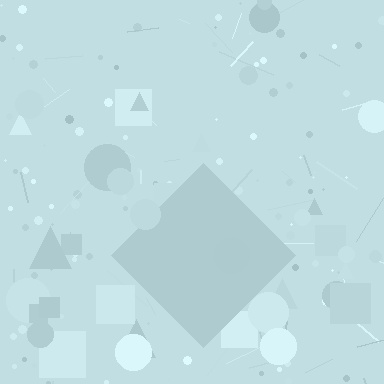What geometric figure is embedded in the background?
A diamond is embedded in the background.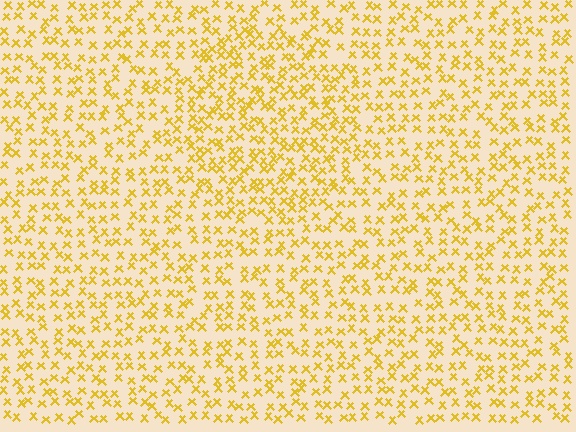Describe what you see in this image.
The image contains small yellow elements arranged at two different densities. A circle-shaped region is visible where the elements are more densely packed than the surrounding area.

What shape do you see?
I see a circle.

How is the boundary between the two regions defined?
The boundary is defined by a change in element density (approximately 1.5x ratio). All elements are the same color, size, and shape.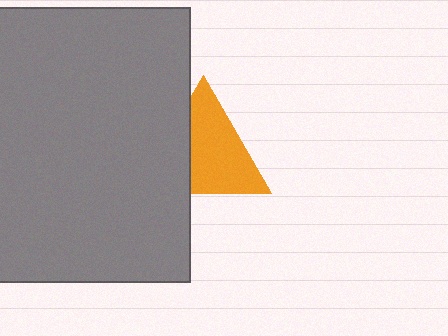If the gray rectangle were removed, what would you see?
You would see the complete orange triangle.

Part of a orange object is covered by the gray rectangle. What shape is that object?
It is a triangle.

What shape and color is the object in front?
The object in front is a gray rectangle.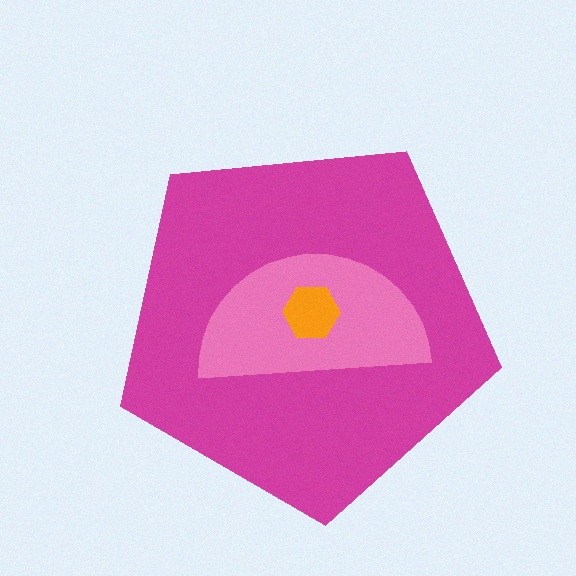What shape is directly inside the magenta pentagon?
The pink semicircle.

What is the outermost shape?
The magenta pentagon.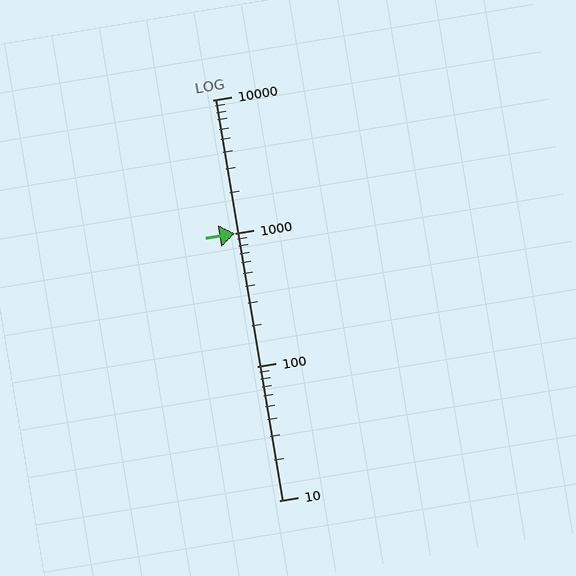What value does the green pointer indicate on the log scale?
The pointer indicates approximately 1000.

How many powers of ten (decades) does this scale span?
The scale spans 3 decades, from 10 to 10000.